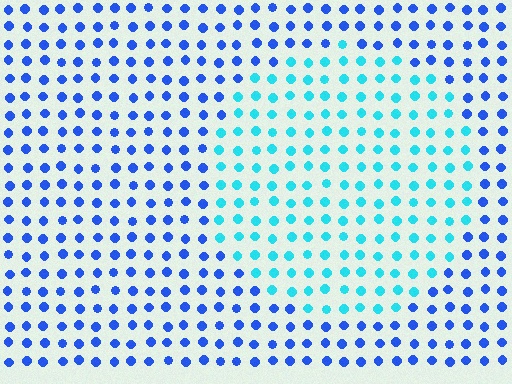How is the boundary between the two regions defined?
The boundary is defined purely by a slight shift in hue (about 41 degrees). Spacing, size, and orientation are identical on both sides.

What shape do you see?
I see a circle.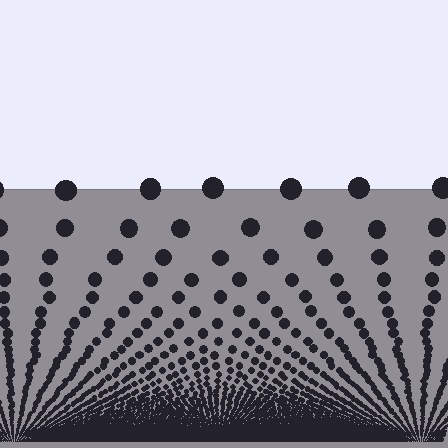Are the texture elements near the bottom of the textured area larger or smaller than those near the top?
Smaller. The gradient is inverted — elements near the bottom are smaller and denser.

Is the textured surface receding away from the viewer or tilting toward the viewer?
The surface appears to tilt toward the viewer. Texture elements get larger and sparser toward the top.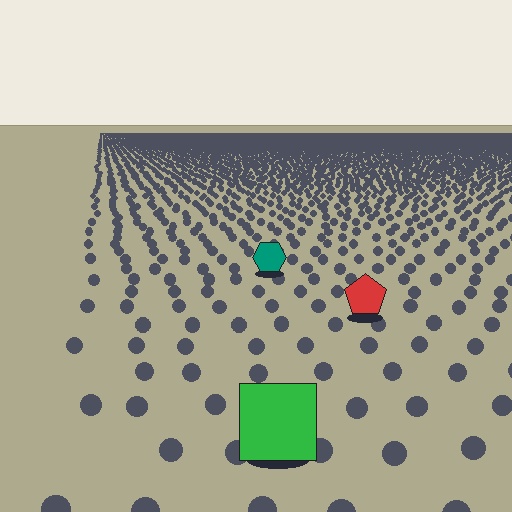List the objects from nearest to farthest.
From nearest to farthest: the green square, the red pentagon, the teal hexagon.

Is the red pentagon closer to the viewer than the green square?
No. The green square is closer — you can tell from the texture gradient: the ground texture is coarser near it.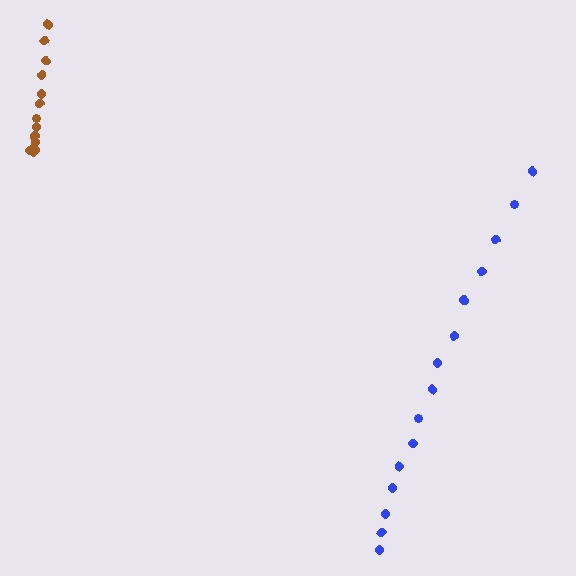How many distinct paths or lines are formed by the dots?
There are 2 distinct paths.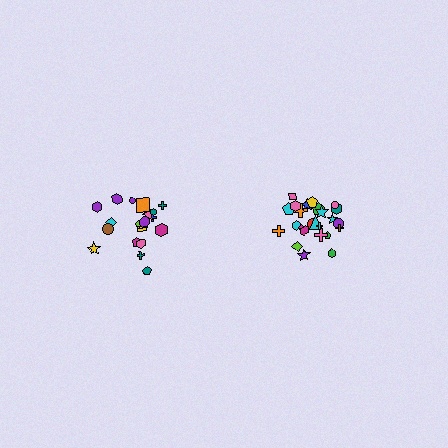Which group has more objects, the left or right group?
The right group.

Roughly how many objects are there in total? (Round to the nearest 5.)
Roughly 45 objects in total.